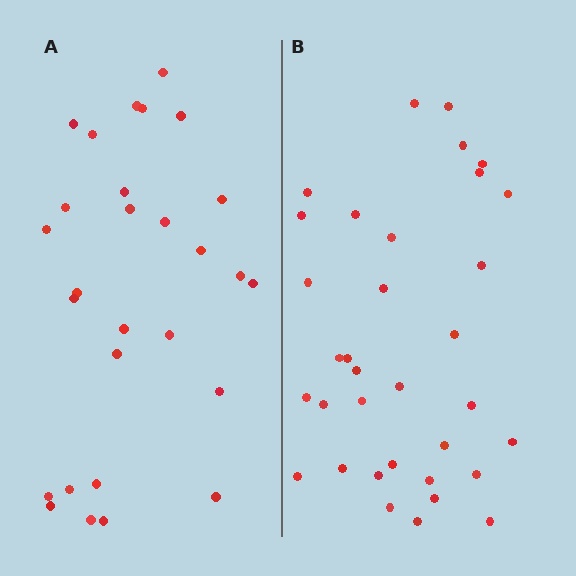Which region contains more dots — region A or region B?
Region B (the right region) has more dots.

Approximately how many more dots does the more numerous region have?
Region B has about 6 more dots than region A.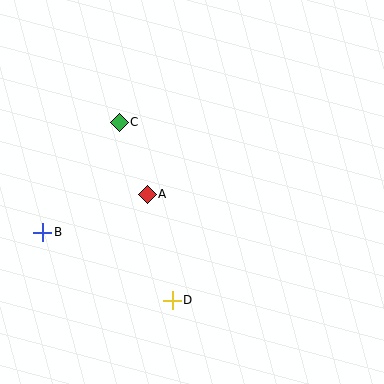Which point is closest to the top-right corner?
Point C is closest to the top-right corner.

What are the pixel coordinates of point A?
Point A is at (147, 194).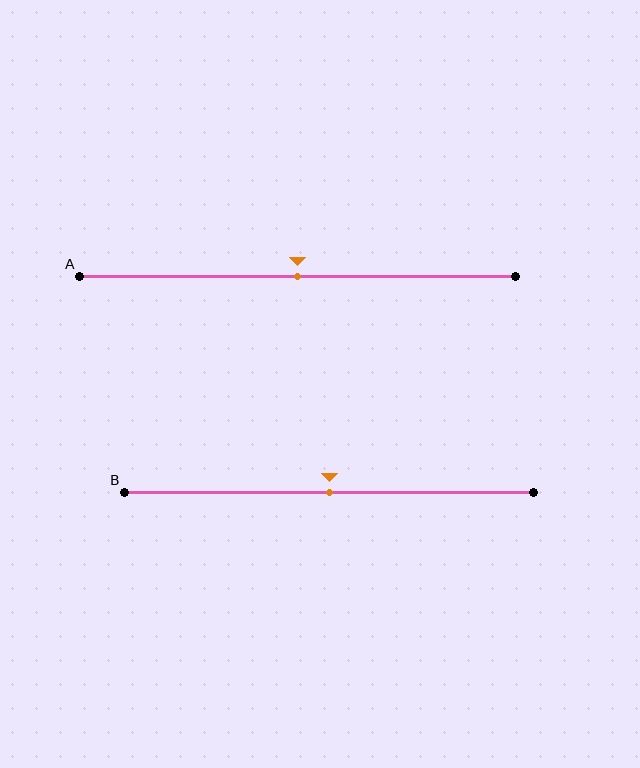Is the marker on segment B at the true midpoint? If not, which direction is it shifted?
Yes, the marker on segment B is at the true midpoint.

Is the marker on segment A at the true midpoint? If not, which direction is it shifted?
Yes, the marker on segment A is at the true midpoint.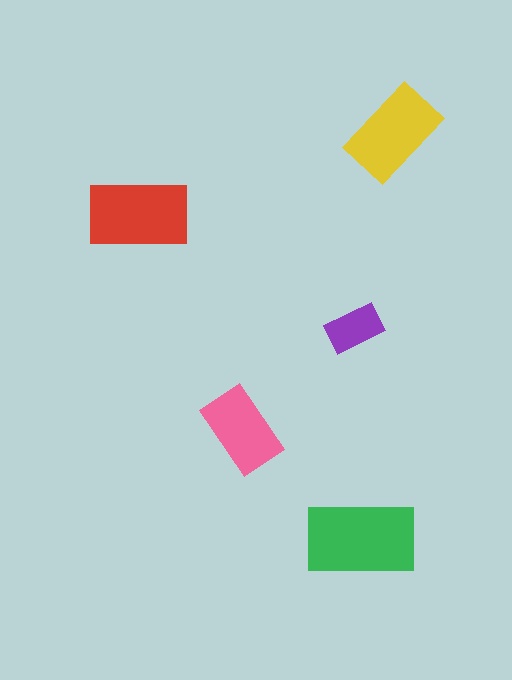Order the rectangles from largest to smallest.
the green one, the red one, the yellow one, the pink one, the purple one.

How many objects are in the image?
There are 5 objects in the image.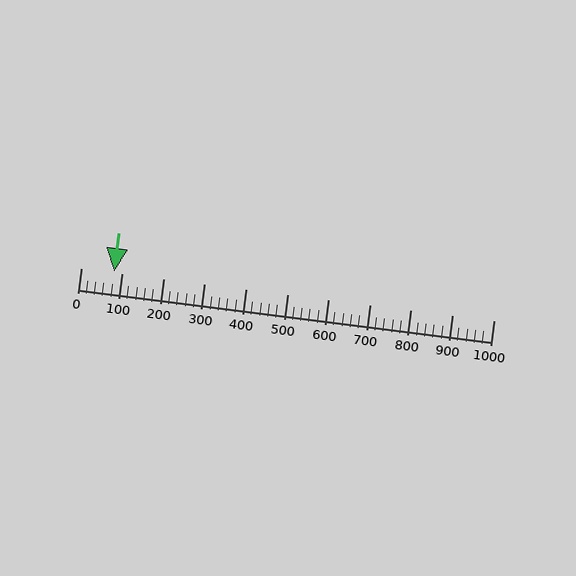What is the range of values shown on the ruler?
The ruler shows values from 0 to 1000.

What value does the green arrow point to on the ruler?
The green arrow points to approximately 80.